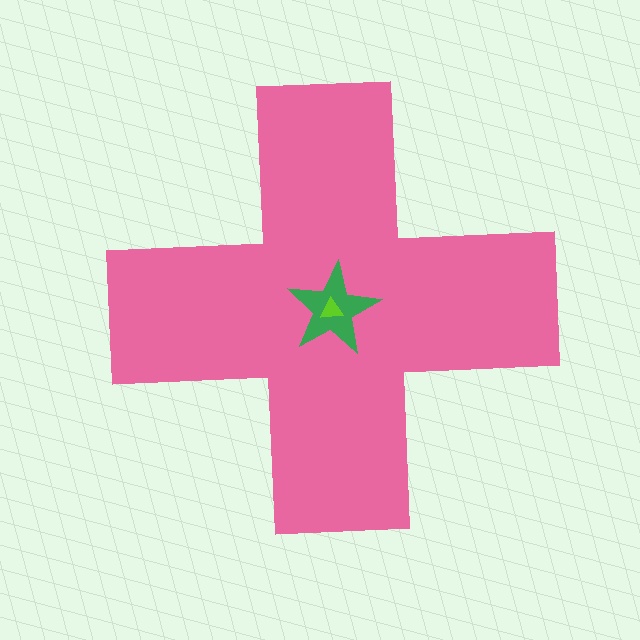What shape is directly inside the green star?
The lime triangle.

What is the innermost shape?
The lime triangle.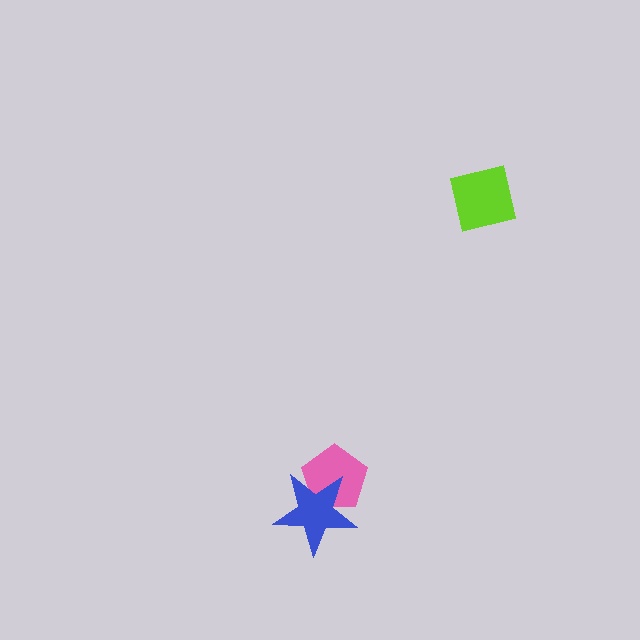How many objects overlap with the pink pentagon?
1 object overlaps with the pink pentagon.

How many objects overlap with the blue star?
1 object overlaps with the blue star.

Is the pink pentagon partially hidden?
Yes, it is partially covered by another shape.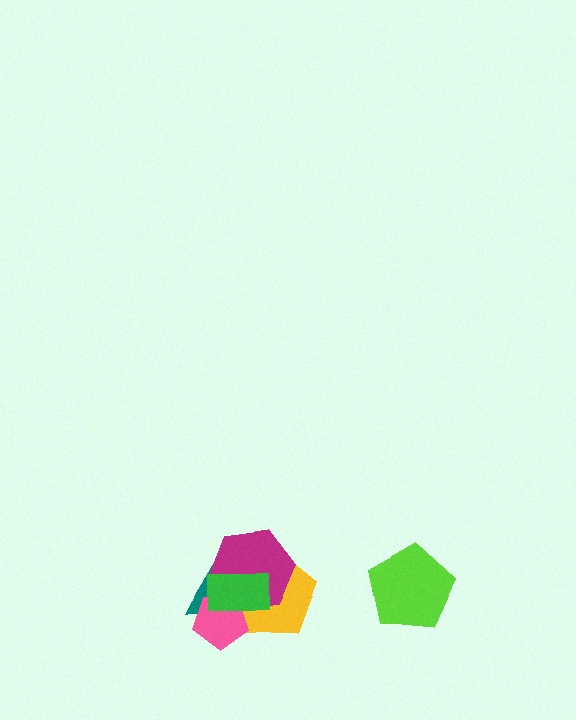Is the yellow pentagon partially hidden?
Yes, it is partially covered by another shape.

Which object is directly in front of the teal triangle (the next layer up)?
The yellow pentagon is directly in front of the teal triangle.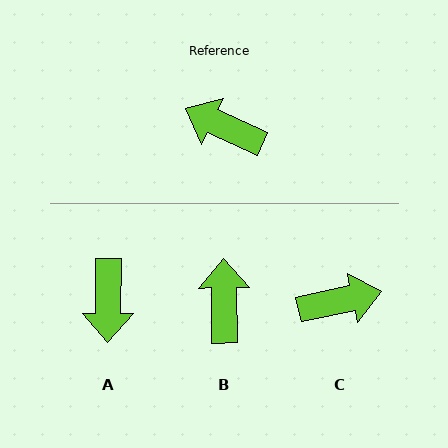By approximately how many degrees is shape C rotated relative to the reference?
Approximately 143 degrees clockwise.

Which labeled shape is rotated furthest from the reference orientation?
C, about 143 degrees away.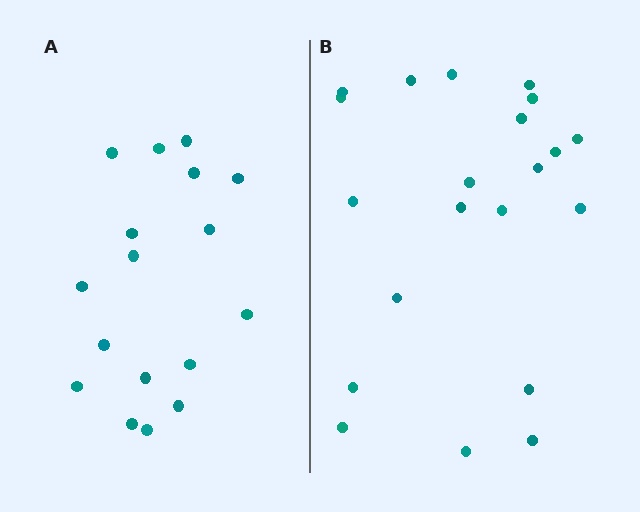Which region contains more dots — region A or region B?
Region B (the right region) has more dots.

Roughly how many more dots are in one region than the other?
Region B has about 4 more dots than region A.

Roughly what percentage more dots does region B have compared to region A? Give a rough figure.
About 25% more.